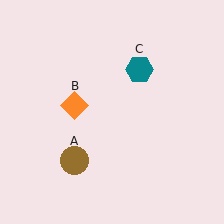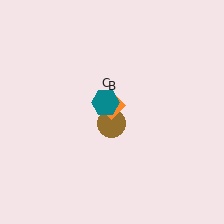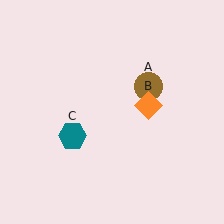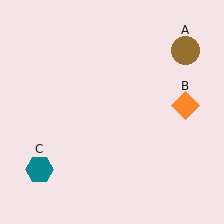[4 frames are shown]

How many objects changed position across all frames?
3 objects changed position: brown circle (object A), orange diamond (object B), teal hexagon (object C).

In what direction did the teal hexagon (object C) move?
The teal hexagon (object C) moved down and to the left.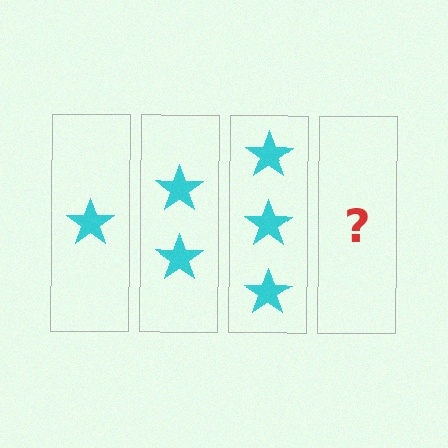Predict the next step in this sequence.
The next step is 4 stars.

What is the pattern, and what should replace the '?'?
The pattern is that each step adds one more star. The '?' should be 4 stars.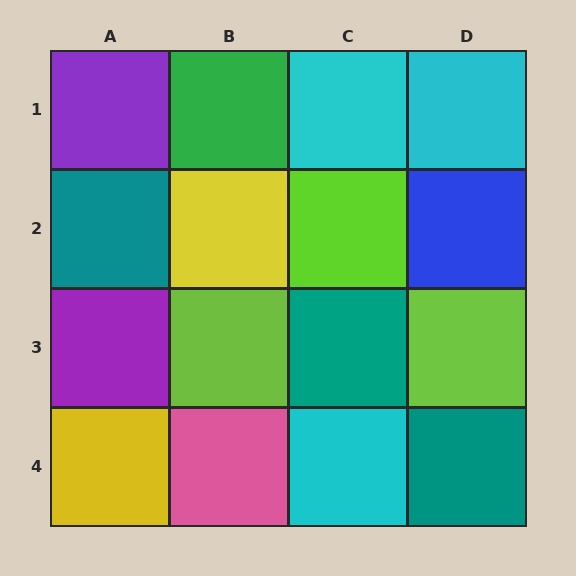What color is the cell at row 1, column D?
Cyan.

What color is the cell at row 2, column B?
Yellow.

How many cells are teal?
3 cells are teal.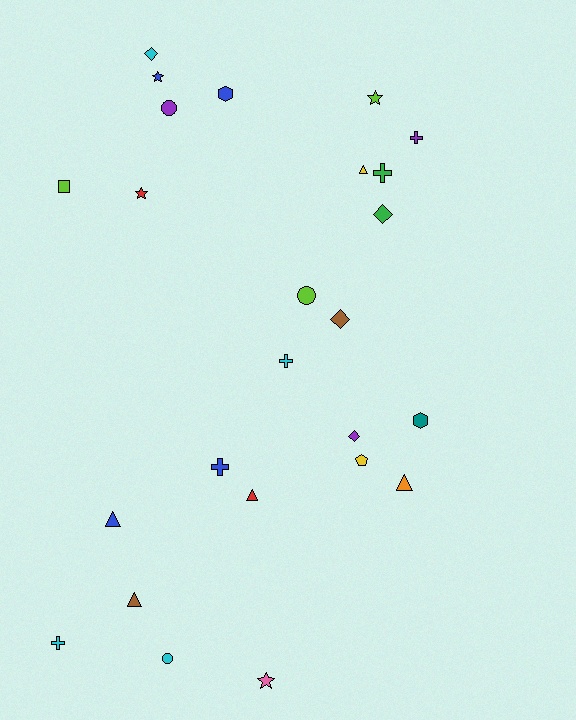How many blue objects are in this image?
There are 4 blue objects.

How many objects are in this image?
There are 25 objects.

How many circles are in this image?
There are 3 circles.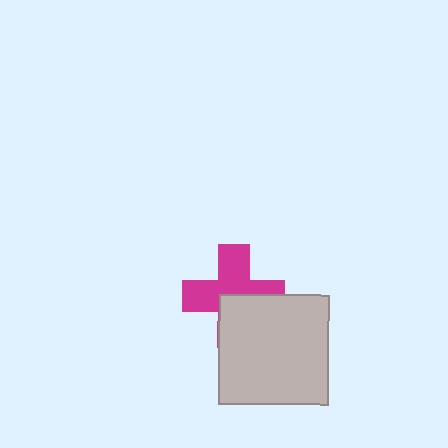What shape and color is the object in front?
The object in front is a light gray square.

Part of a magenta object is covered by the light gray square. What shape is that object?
It is a cross.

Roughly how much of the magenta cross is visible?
About half of it is visible (roughly 60%).